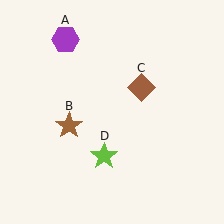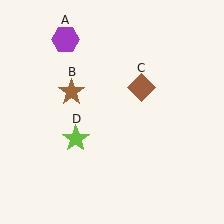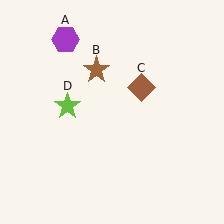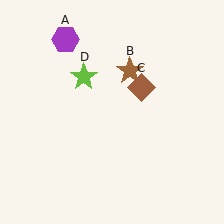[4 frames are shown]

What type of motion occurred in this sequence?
The brown star (object B), lime star (object D) rotated clockwise around the center of the scene.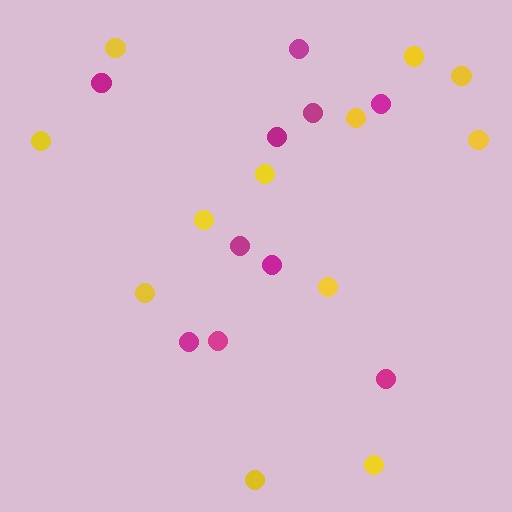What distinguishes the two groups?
There are 2 groups: one group of yellow circles (12) and one group of magenta circles (10).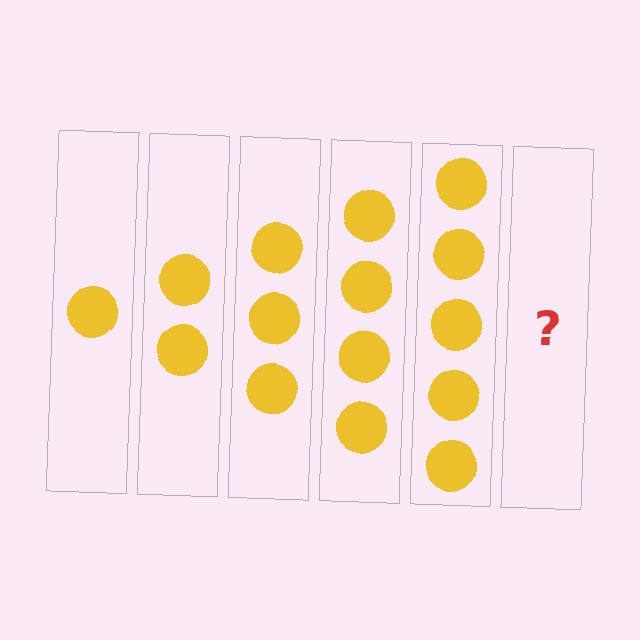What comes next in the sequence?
The next element should be 6 circles.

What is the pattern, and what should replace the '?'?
The pattern is that each step adds one more circle. The '?' should be 6 circles.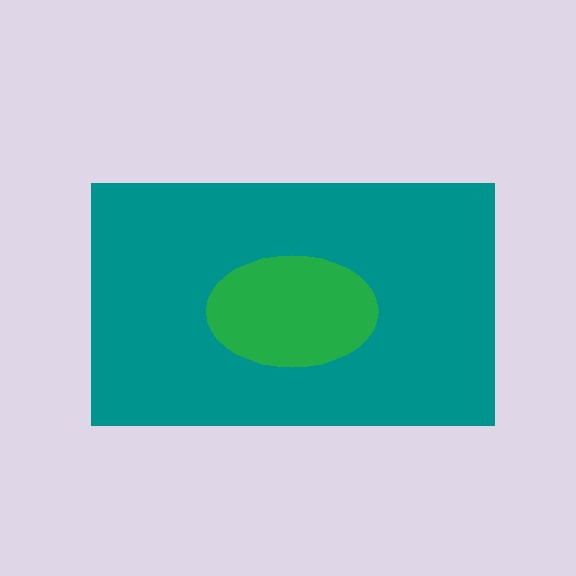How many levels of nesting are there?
2.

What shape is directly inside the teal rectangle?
The green ellipse.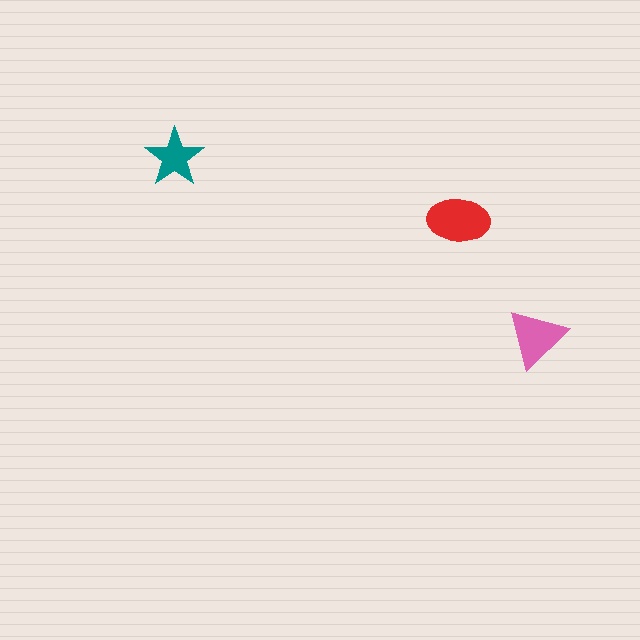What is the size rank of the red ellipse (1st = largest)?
1st.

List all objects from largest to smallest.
The red ellipse, the pink triangle, the teal star.